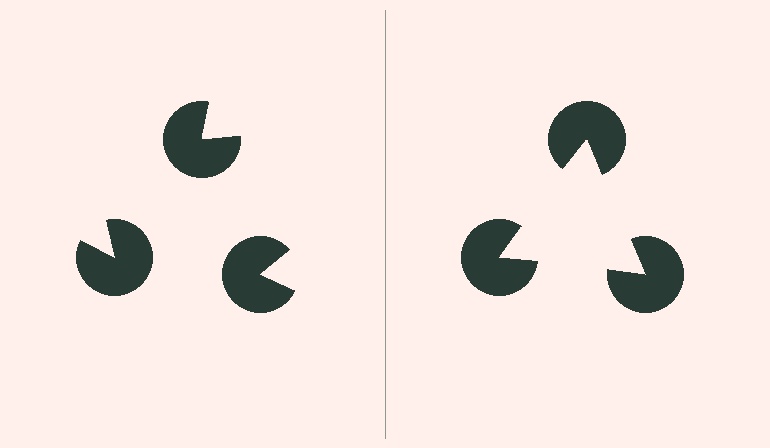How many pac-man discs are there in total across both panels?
6 — 3 on each side.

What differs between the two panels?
The pac-man discs are positioned identically on both sides; only the wedge orientations differ. On the right they align to a triangle; on the left they are misaligned.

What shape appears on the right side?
An illusory triangle.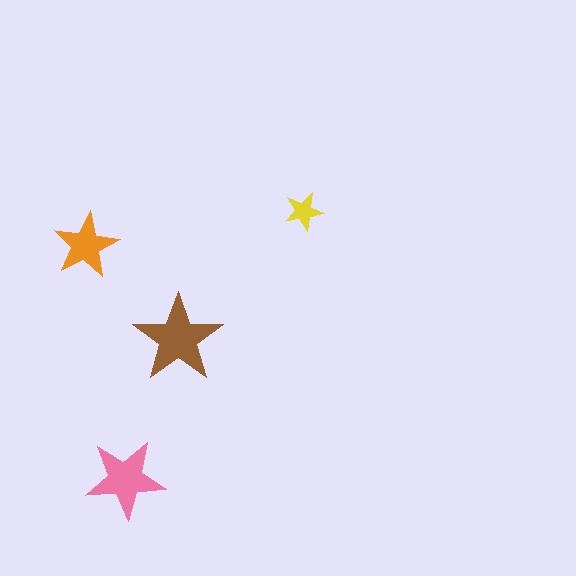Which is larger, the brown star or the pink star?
The brown one.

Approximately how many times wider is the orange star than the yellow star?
About 1.5 times wider.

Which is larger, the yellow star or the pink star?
The pink one.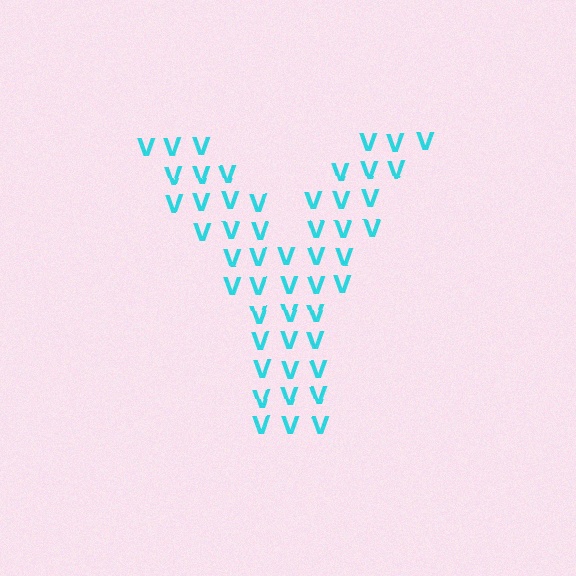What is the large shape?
The large shape is the letter Y.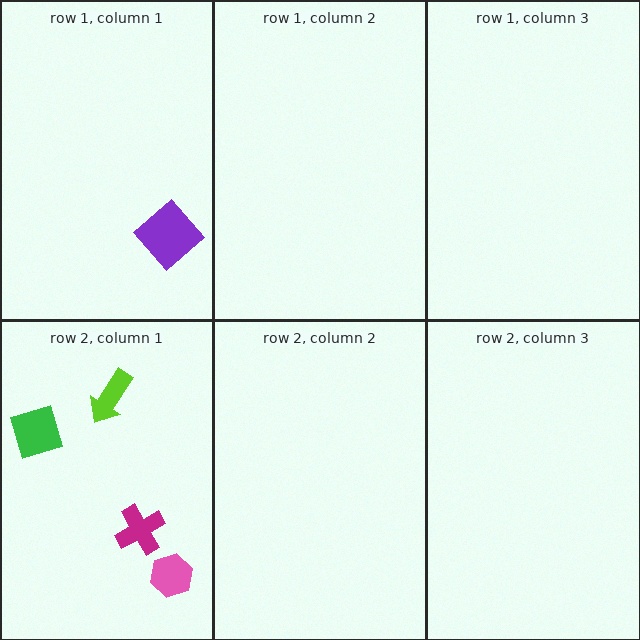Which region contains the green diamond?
The row 2, column 1 region.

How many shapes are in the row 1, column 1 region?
1.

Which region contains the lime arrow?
The row 2, column 1 region.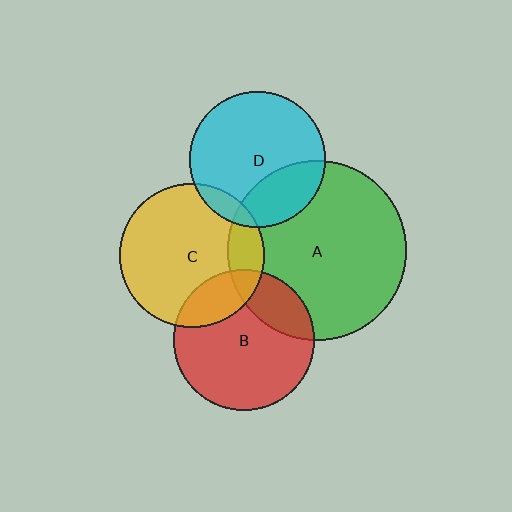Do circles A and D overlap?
Yes.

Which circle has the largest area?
Circle A (green).